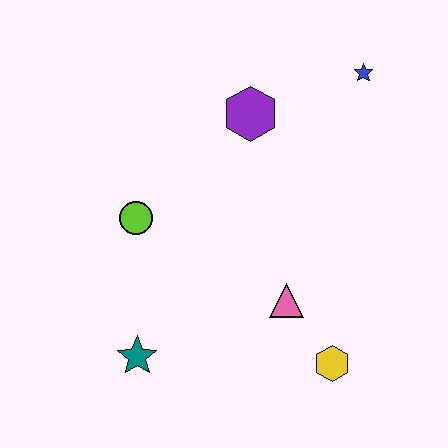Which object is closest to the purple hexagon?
The blue star is closest to the purple hexagon.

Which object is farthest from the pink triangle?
The blue star is farthest from the pink triangle.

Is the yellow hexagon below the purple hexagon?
Yes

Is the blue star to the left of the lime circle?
No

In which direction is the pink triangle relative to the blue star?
The pink triangle is below the blue star.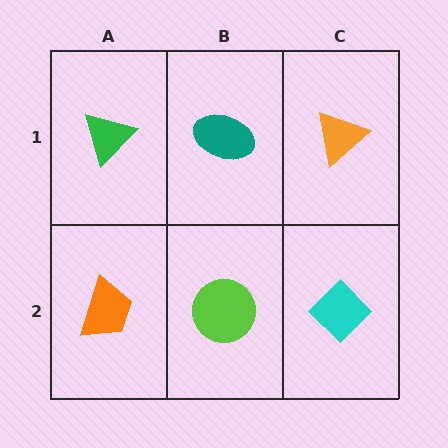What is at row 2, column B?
A lime circle.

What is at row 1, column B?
A teal ellipse.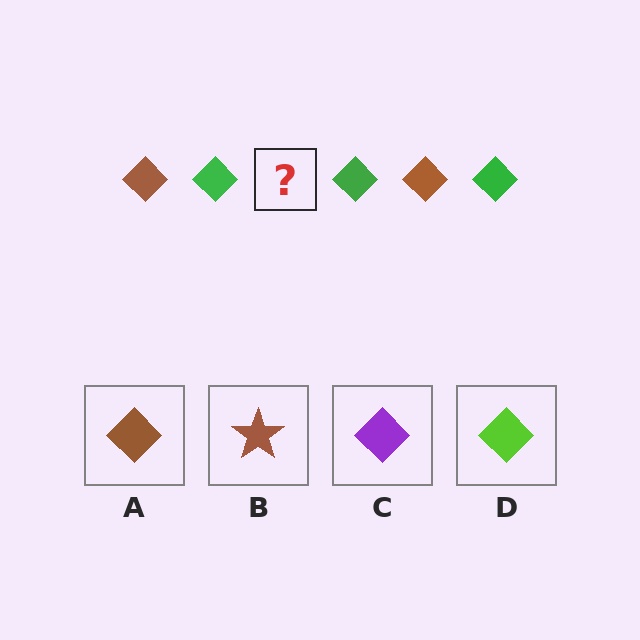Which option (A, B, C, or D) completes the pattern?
A.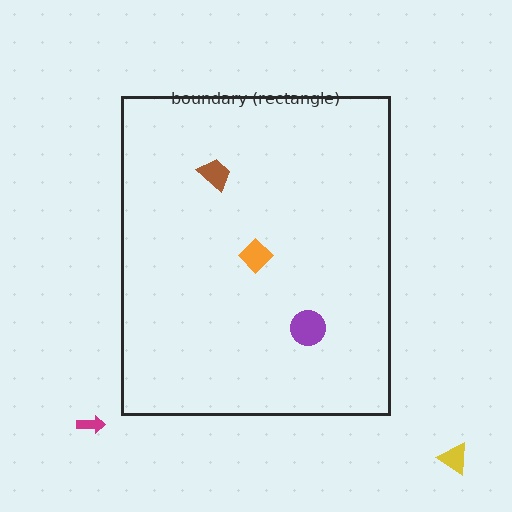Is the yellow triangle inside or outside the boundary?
Outside.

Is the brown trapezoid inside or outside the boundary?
Inside.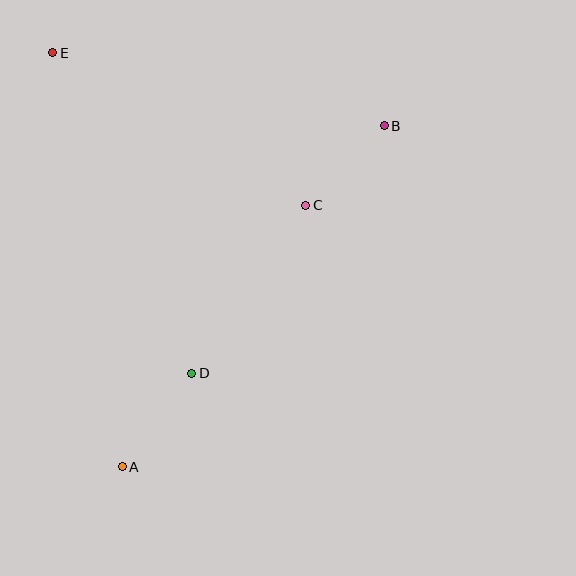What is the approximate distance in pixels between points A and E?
The distance between A and E is approximately 420 pixels.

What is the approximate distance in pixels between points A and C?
The distance between A and C is approximately 319 pixels.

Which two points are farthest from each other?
Points A and B are farthest from each other.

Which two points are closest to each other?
Points B and C are closest to each other.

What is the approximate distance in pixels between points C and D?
The distance between C and D is approximately 203 pixels.